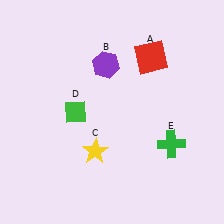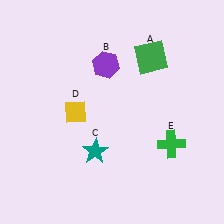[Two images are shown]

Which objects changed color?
A changed from red to green. C changed from yellow to teal. D changed from green to yellow.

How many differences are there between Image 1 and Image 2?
There are 3 differences between the two images.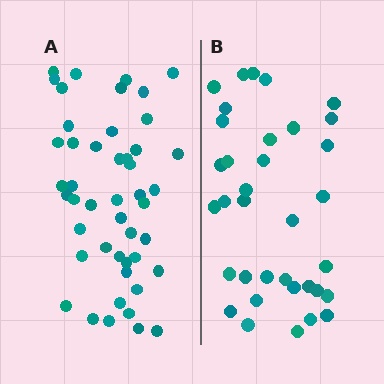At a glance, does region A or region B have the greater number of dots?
Region A (the left region) has more dots.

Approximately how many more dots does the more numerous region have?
Region A has roughly 12 or so more dots than region B.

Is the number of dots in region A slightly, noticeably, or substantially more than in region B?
Region A has noticeably more, but not dramatically so. The ratio is roughly 1.3 to 1.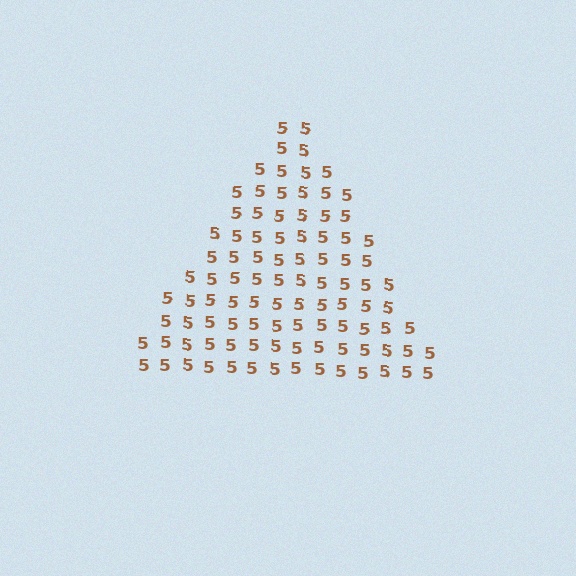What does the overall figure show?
The overall figure shows a triangle.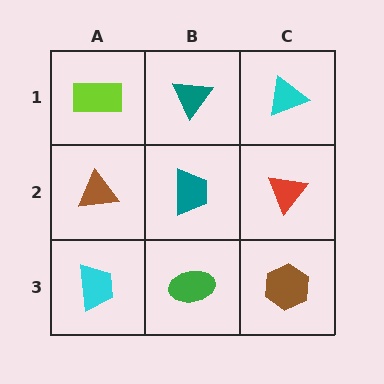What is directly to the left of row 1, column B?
A lime rectangle.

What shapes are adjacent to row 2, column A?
A lime rectangle (row 1, column A), a cyan trapezoid (row 3, column A), a teal trapezoid (row 2, column B).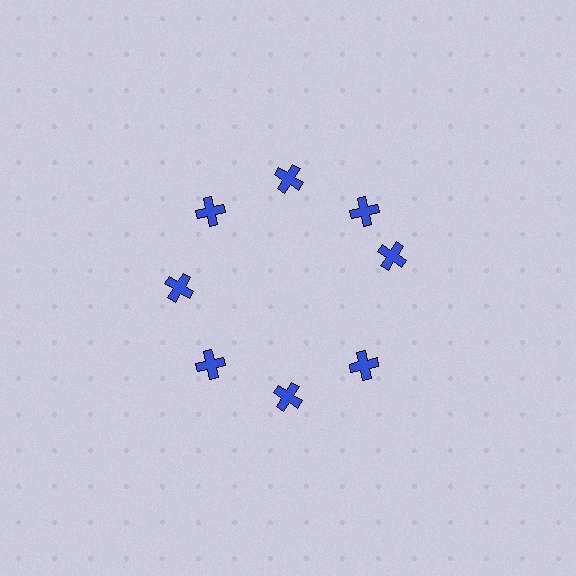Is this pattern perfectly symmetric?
No. The 8 blue crosses are arranged in a ring, but one element near the 3 o'clock position is rotated out of alignment along the ring, breaking the 8-fold rotational symmetry.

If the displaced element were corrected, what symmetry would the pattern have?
It would have 8-fold rotational symmetry — the pattern would map onto itself every 45 degrees.